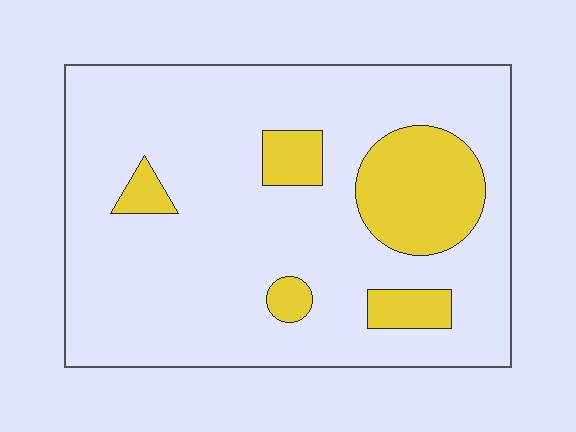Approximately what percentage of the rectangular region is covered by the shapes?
Approximately 20%.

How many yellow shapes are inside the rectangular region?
5.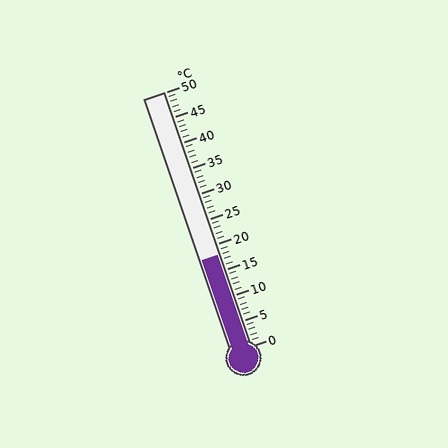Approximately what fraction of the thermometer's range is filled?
The thermometer is filled to approximately 35% of its range.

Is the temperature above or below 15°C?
The temperature is above 15°C.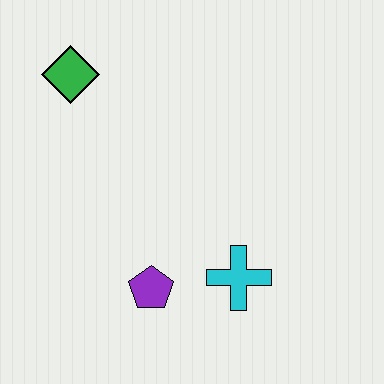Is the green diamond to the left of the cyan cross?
Yes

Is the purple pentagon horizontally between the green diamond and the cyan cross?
Yes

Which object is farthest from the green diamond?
The cyan cross is farthest from the green diamond.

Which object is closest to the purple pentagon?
The cyan cross is closest to the purple pentagon.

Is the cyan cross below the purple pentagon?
No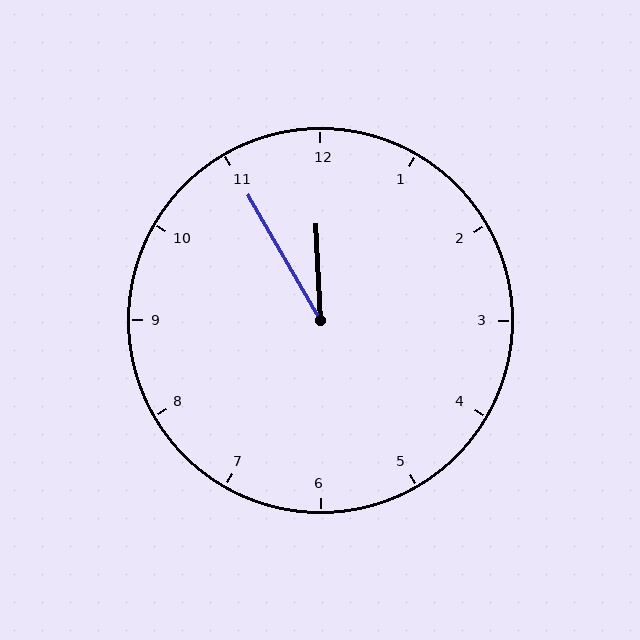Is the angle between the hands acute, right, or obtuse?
It is acute.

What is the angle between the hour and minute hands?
Approximately 28 degrees.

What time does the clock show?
11:55.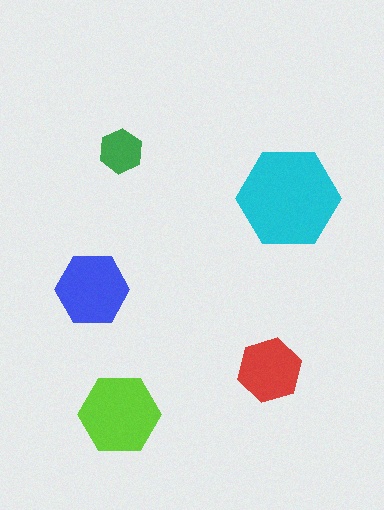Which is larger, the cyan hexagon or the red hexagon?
The cyan one.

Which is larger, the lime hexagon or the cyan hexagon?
The cyan one.